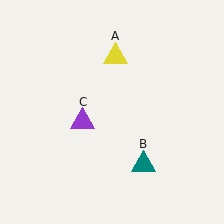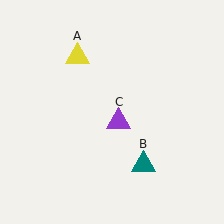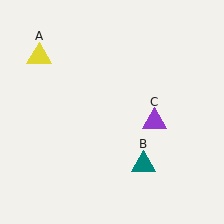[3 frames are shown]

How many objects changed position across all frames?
2 objects changed position: yellow triangle (object A), purple triangle (object C).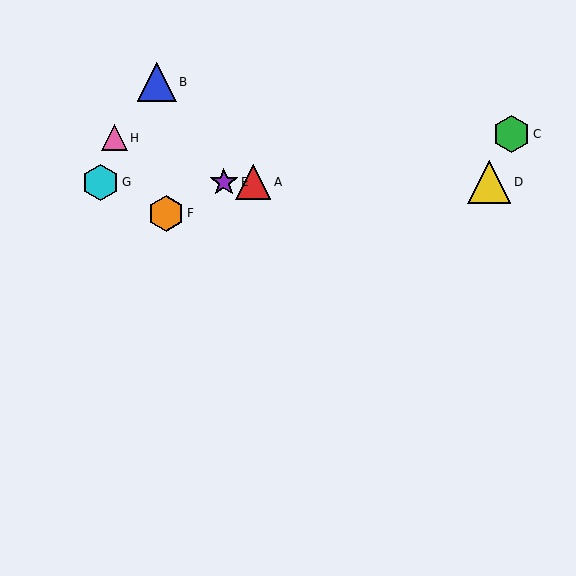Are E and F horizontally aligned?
No, E is at y≈182 and F is at y≈213.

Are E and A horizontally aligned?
Yes, both are at y≈182.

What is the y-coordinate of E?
Object E is at y≈182.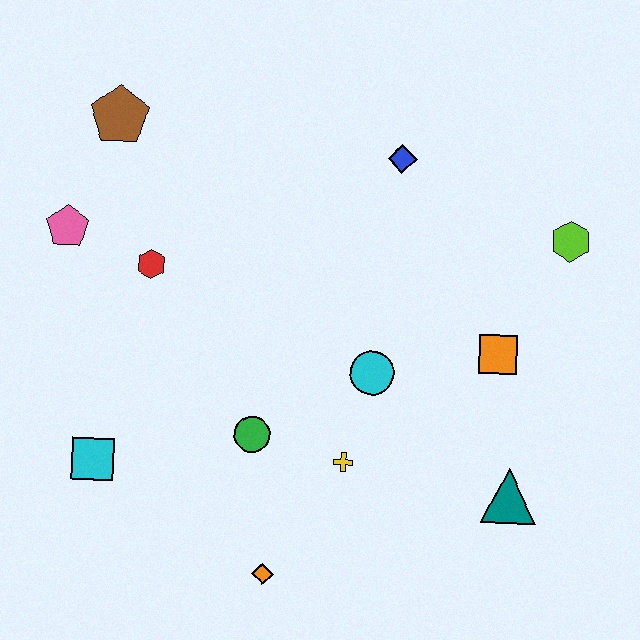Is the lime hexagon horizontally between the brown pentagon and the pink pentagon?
No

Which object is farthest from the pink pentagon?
The teal triangle is farthest from the pink pentagon.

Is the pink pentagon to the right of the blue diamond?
No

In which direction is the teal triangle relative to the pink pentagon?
The teal triangle is to the right of the pink pentagon.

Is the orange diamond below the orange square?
Yes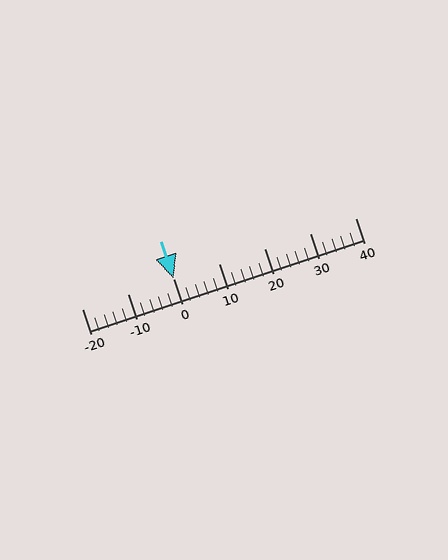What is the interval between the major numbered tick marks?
The major tick marks are spaced 10 units apart.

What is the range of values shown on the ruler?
The ruler shows values from -20 to 40.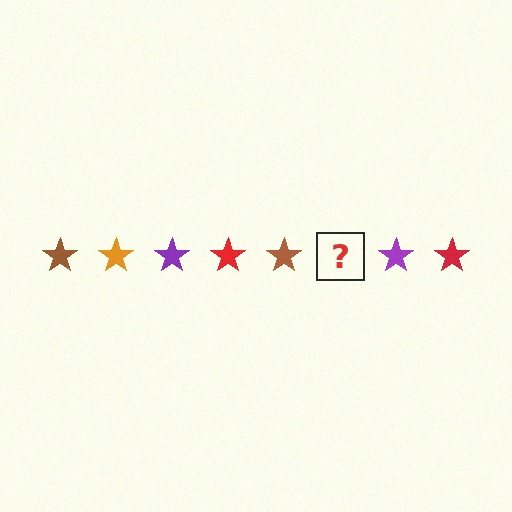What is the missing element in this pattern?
The missing element is an orange star.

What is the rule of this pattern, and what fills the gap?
The rule is that the pattern cycles through brown, orange, purple, red stars. The gap should be filled with an orange star.